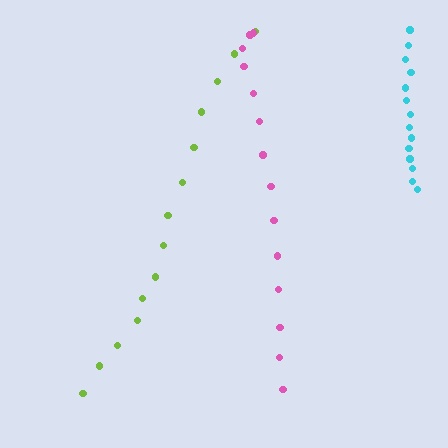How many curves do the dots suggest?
There are 3 distinct paths.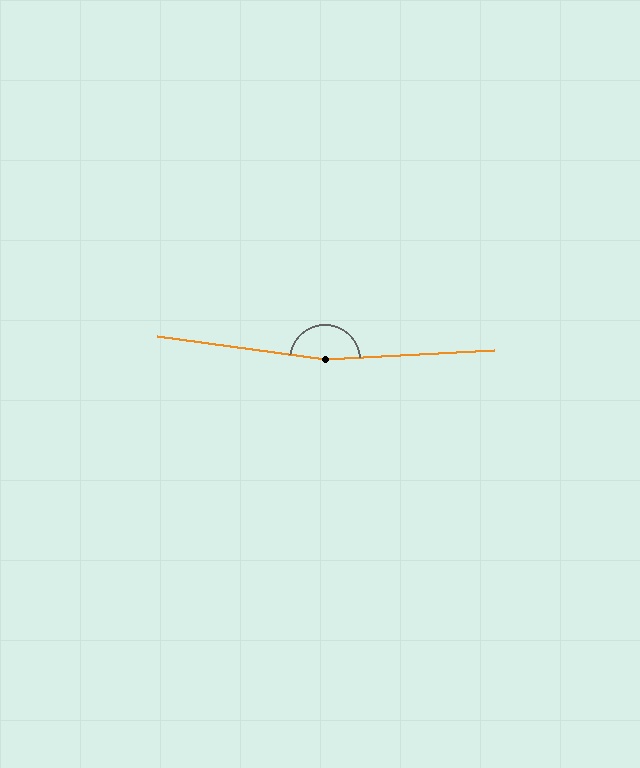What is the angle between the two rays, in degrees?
Approximately 169 degrees.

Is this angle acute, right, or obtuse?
It is obtuse.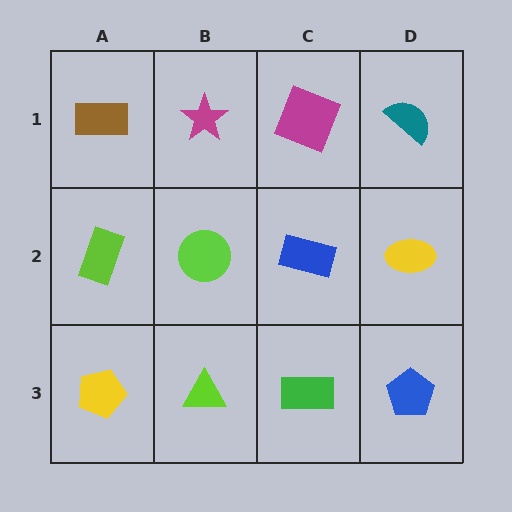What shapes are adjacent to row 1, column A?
A lime rectangle (row 2, column A), a magenta star (row 1, column B).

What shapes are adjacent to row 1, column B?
A lime circle (row 2, column B), a brown rectangle (row 1, column A), a magenta square (row 1, column C).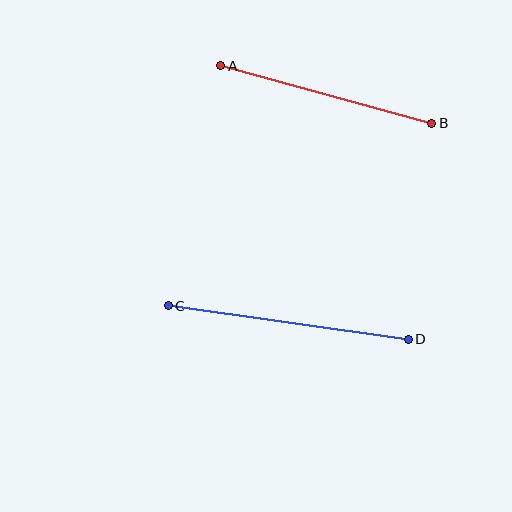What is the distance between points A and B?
The distance is approximately 219 pixels.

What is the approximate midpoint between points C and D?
The midpoint is at approximately (288, 323) pixels.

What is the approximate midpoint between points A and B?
The midpoint is at approximately (326, 94) pixels.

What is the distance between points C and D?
The distance is approximately 242 pixels.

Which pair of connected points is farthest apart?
Points C and D are farthest apart.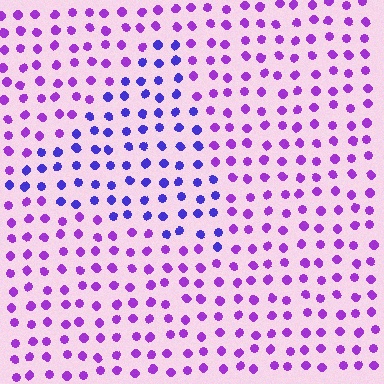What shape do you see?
I see a triangle.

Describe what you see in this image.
The image is filled with small purple elements in a uniform arrangement. A triangle-shaped region is visible where the elements are tinted to a slightly different hue, forming a subtle color boundary.